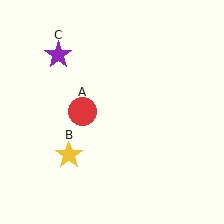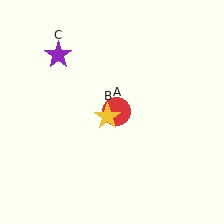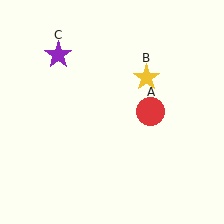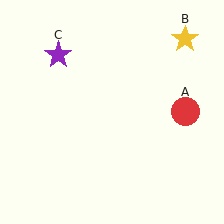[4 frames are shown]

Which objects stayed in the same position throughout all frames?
Purple star (object C) remained stationary.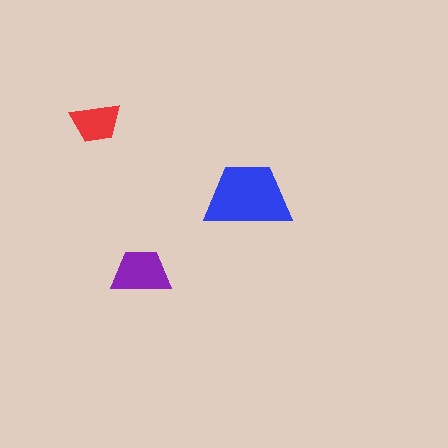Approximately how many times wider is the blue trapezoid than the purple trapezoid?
About 1.5 times wider.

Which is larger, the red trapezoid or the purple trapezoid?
The purple one.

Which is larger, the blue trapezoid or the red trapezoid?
The blue one.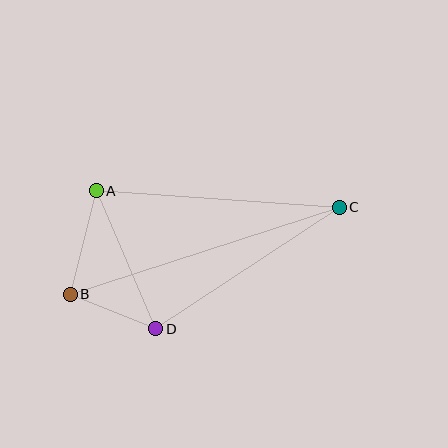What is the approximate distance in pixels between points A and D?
The distance between A and D is approximately 151 pixels.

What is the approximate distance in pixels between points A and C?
The distance between A and C is approximately 244 pixels.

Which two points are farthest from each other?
Points B and C are farthest from each other.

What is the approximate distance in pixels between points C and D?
The distance between C and D is approximately 220 pixels.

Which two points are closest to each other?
Points B and D are closest to each other.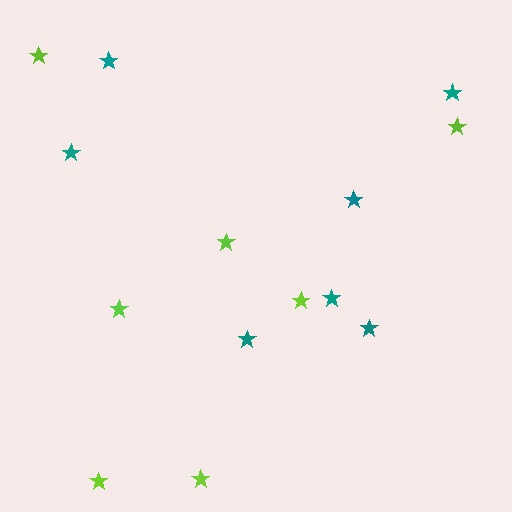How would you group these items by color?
There are 2 groups: one group of teal stars (7) and one group of lime stars (7).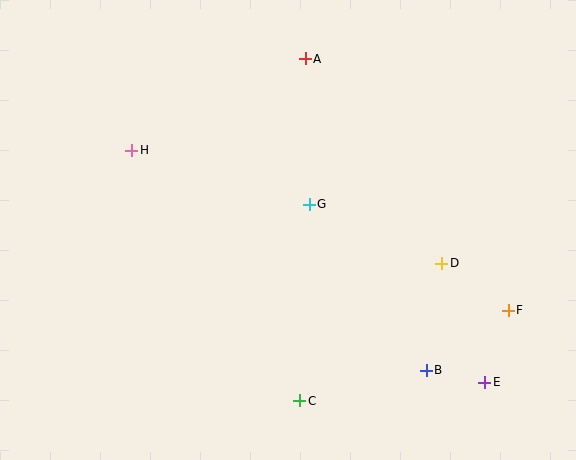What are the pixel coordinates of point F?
Point F is at (508, 310).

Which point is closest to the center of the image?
Point G at (309, 204) is closest to the center.